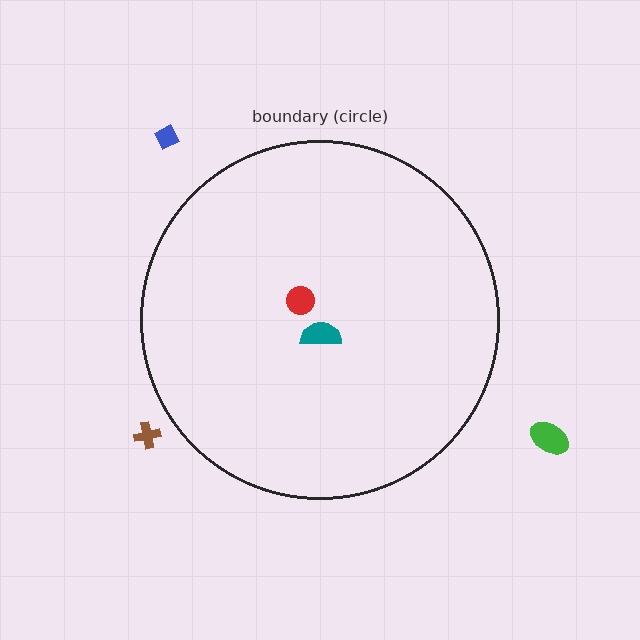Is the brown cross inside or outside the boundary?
Outside.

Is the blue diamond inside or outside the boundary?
Outside.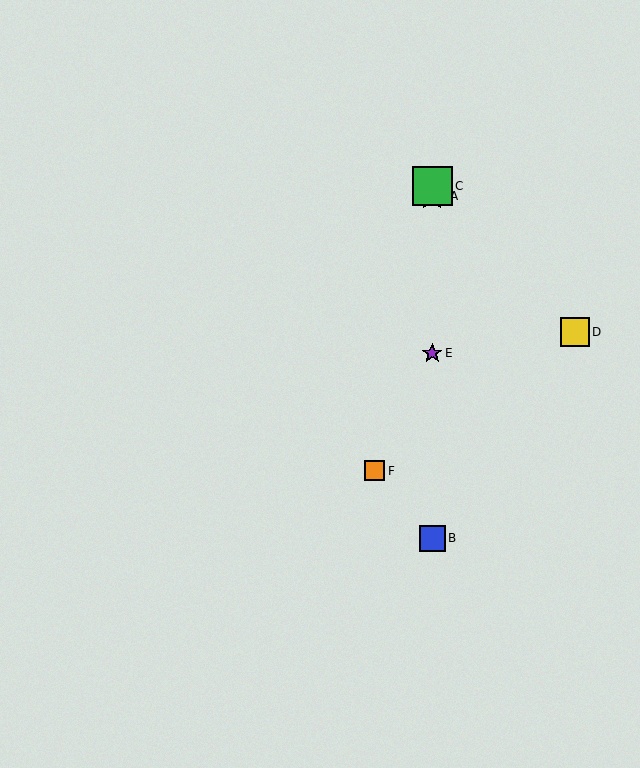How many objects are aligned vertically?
4 objects (A, B, C, E) are aligned vertically.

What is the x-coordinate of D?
Object D is at x≈575.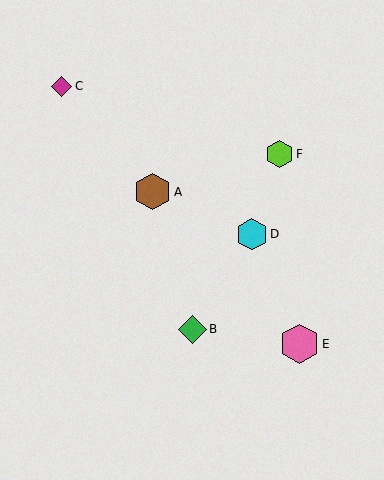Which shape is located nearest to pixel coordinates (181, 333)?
The green diamond (labeled B) at (192, 329) is nearest to that location.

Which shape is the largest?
The pink hexagon (labeled E) is the largest.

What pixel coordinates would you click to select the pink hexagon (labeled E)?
Click at (300, 344) to select the pink hexagon E.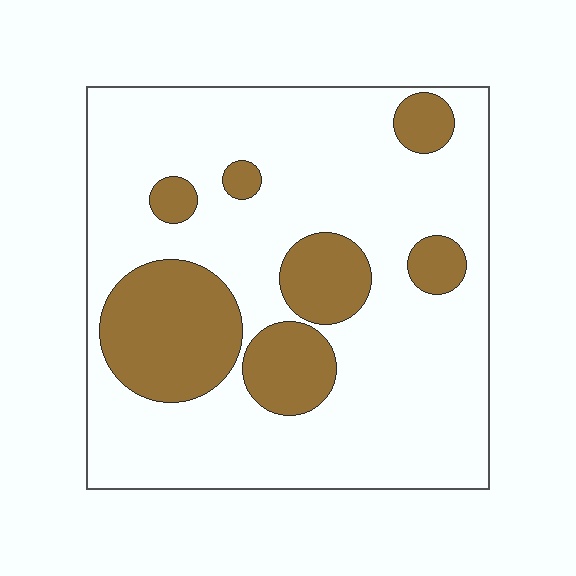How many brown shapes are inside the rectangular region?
7.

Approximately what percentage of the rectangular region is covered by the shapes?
Approximately 25%.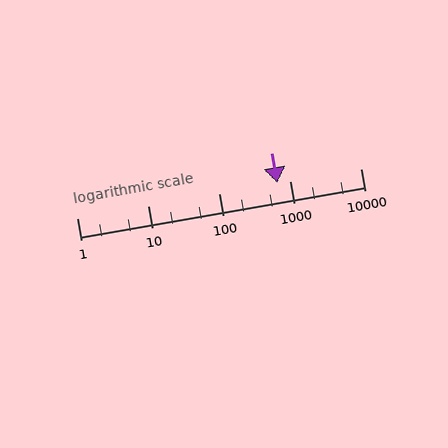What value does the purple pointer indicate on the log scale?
The pointer indicates approximately 670.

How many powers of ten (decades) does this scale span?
The scale spans 4 decades, from 1 to 10000.